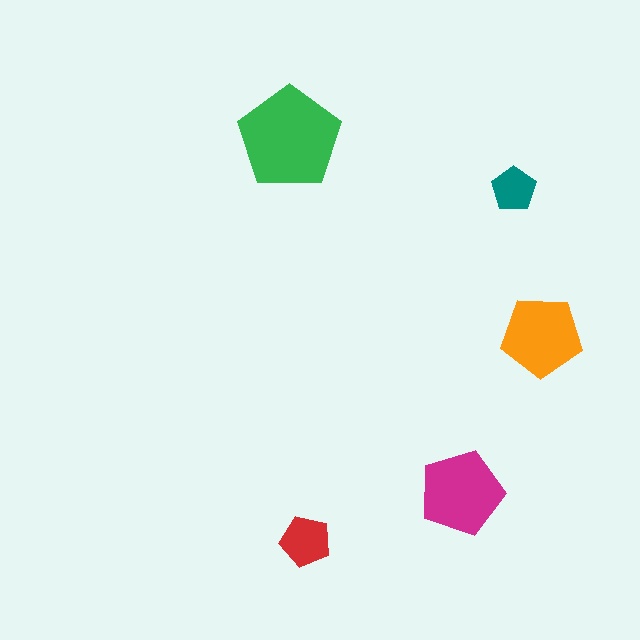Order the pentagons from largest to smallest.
the green one, the magenta one, the orange one, the red one, the teal one.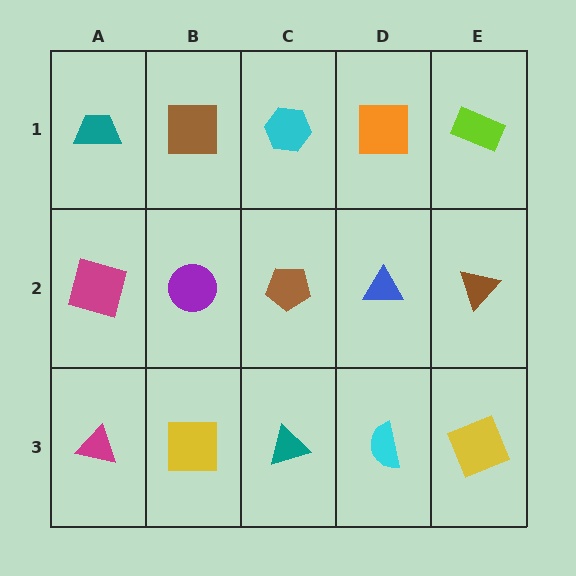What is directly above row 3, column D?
A blue triangle.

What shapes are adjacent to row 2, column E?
A lime rectangle (row 1, column E), a yellow square (row 3, column E), a blue triangle (row 2, column D).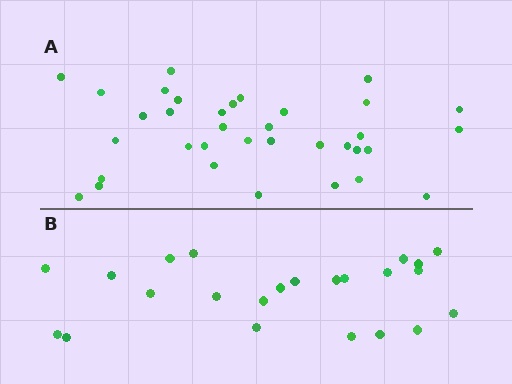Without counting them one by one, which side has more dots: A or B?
Region A (the top region) has more dots.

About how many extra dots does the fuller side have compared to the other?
Region A has roughly 12 or so more dots than region B.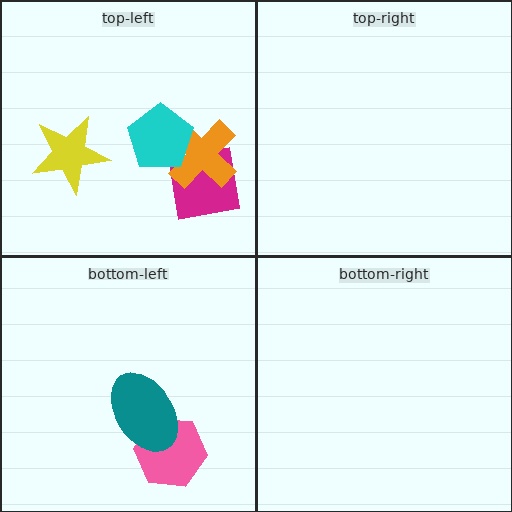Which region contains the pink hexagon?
The bottom-left region.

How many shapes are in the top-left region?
4.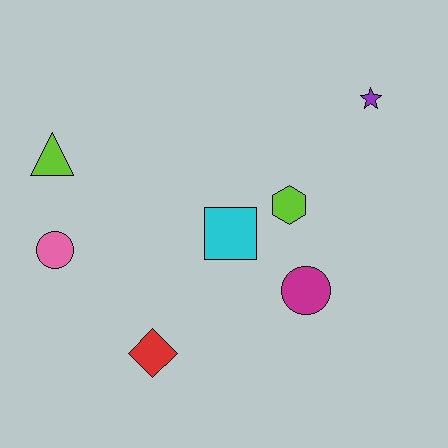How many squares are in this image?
There is 1 square.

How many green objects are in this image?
There are no green objects.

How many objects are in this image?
There are 7 objects.